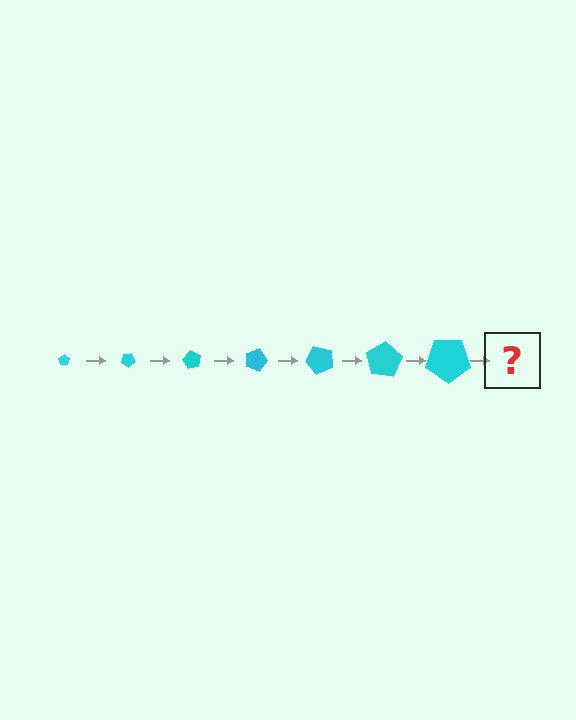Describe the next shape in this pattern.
It should be a pentagon, larger than the previous one and rotated 210 degrees from the start.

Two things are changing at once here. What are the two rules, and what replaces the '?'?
The two rules are that the pentagon grows larger each step and it rotates 30 degrees each step. The '?' should be a pentagon, larger than the previous one and rotated 210 degrees from the start.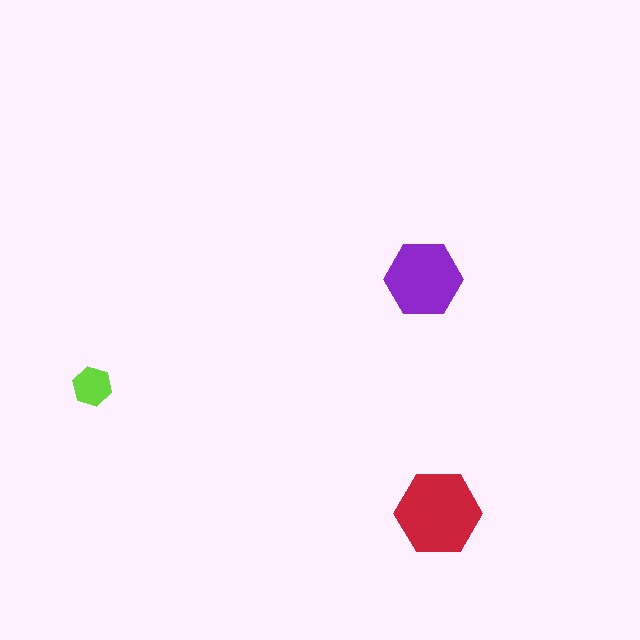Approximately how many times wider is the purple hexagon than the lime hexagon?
About 2 times wider.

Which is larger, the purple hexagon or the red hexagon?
The red one.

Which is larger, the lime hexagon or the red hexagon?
The red one.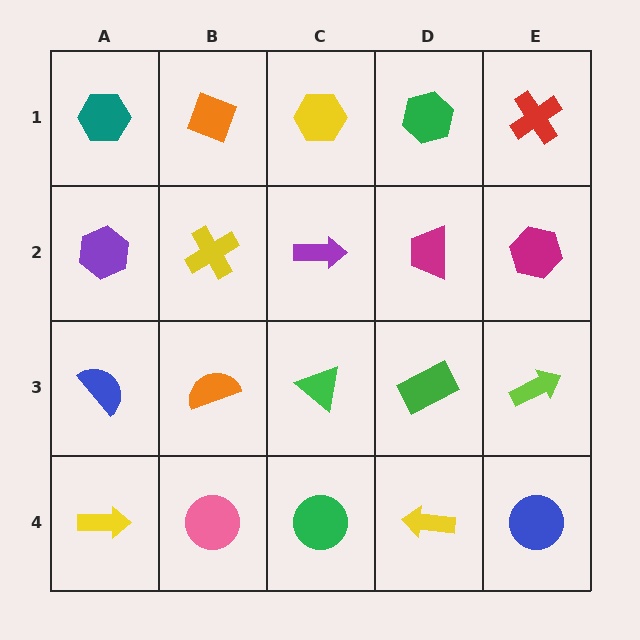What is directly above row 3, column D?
A magenta trapezoid.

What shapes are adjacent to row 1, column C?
A purple arrow (row 2, column C), an orange diamond (row 1, column B), a green hexagon (row 1, column D).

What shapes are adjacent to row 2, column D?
A green hexagon (row 1, column D), a green rectangle (row 3, column D), a purple arrow (row 2, column C), a magenta hexagon (row 2, column E).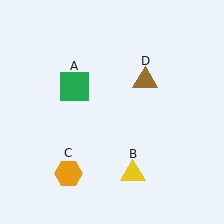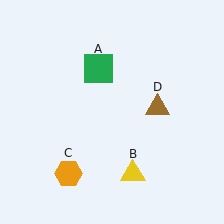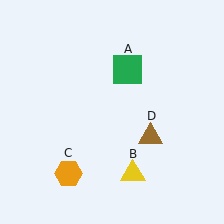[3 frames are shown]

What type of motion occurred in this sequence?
The green square (object A), brown triangle (object D) rotated clockwise around the center of the scene.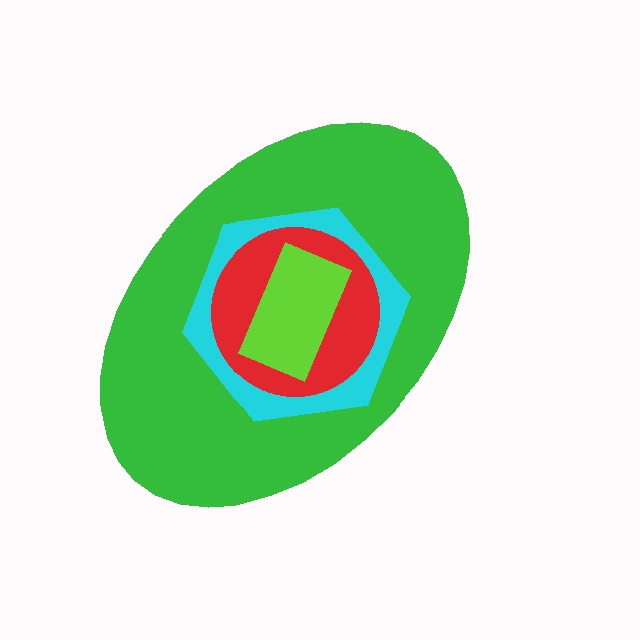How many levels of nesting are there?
4.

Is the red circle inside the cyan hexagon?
Yes.